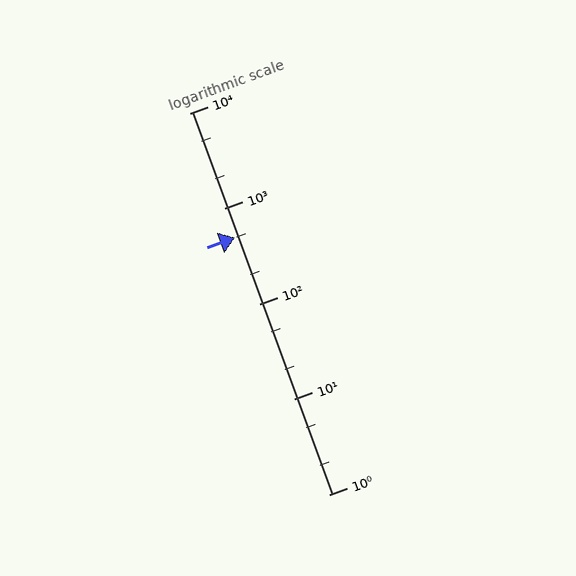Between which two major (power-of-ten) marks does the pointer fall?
The pointer is between 100 and 1000.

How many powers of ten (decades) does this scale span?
The scale spans 4 decades, from 1 to 10000.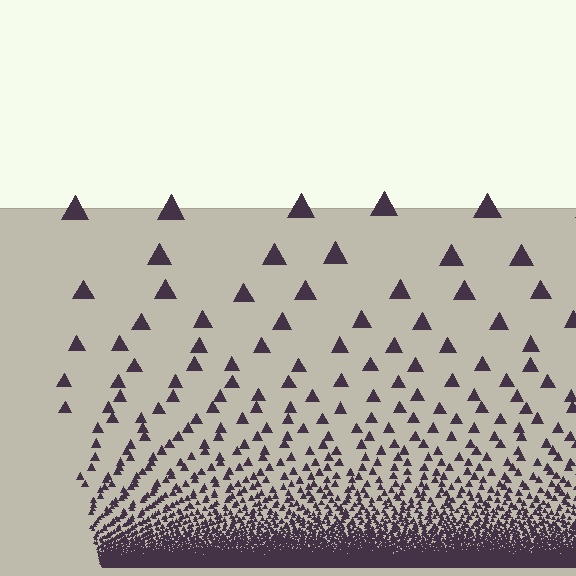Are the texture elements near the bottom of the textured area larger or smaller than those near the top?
Smaller. The gradient is inverted — elements near the bottom are smaller and denser.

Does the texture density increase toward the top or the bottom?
Density increases toward the bottom.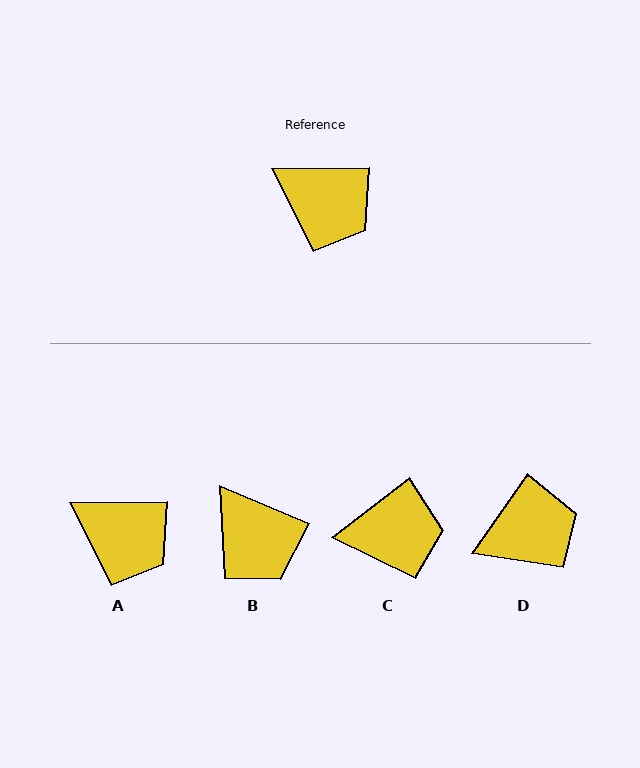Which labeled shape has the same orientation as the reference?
A.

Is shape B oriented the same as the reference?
No, it is off by about 24 degrees.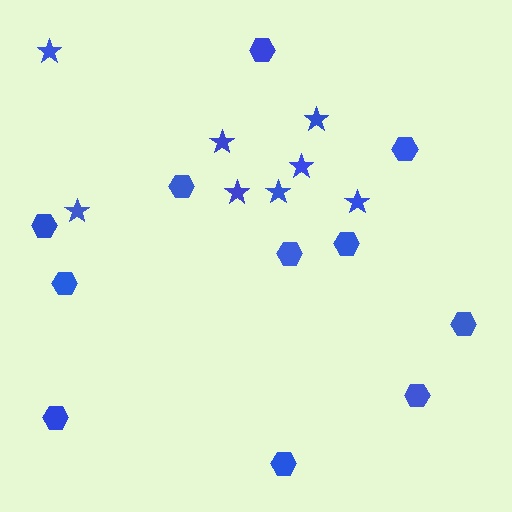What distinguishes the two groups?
There are 2 groups: one group of stars (8) and one group of hexagons (11).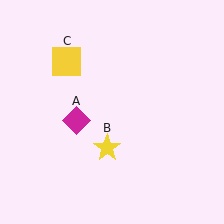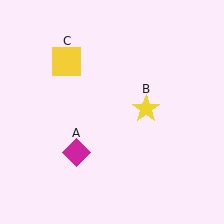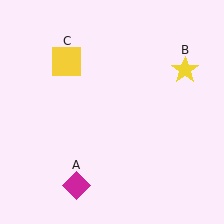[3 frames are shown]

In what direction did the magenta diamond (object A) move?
The magenta diamond (object A) moved down.